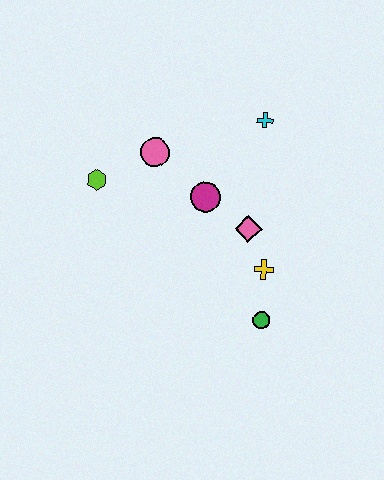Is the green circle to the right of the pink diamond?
Yes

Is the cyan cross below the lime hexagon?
No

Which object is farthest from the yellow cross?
The lime hexagon is farthest from the yellow cross.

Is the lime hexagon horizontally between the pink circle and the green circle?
No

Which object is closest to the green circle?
The yellow cross is closest to the green circle.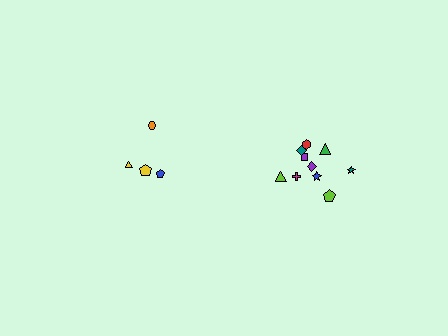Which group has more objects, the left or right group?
The right group.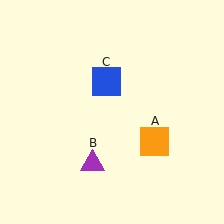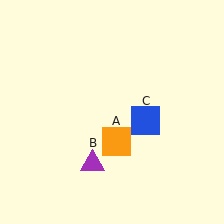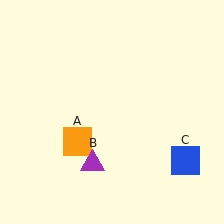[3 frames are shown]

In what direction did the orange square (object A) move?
The orange square (object A) moved left.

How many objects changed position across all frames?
2 objects changed position: orange square (object A), blue square (object C).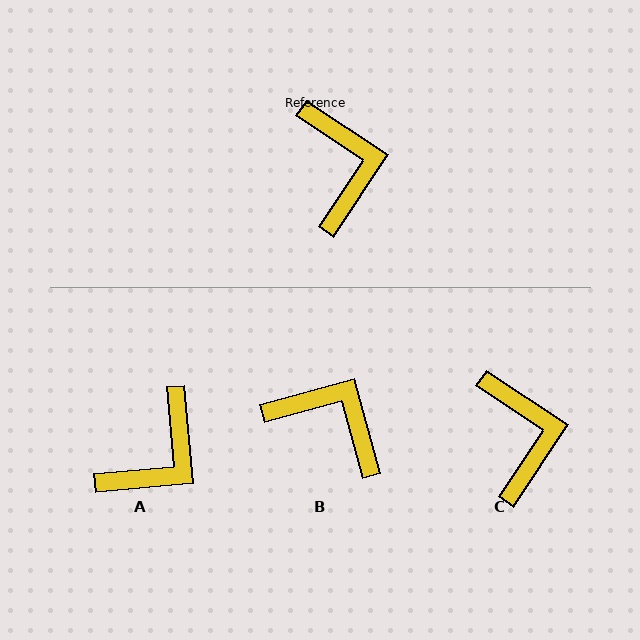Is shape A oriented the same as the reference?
No, it is off by about 51 degrees.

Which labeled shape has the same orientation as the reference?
C.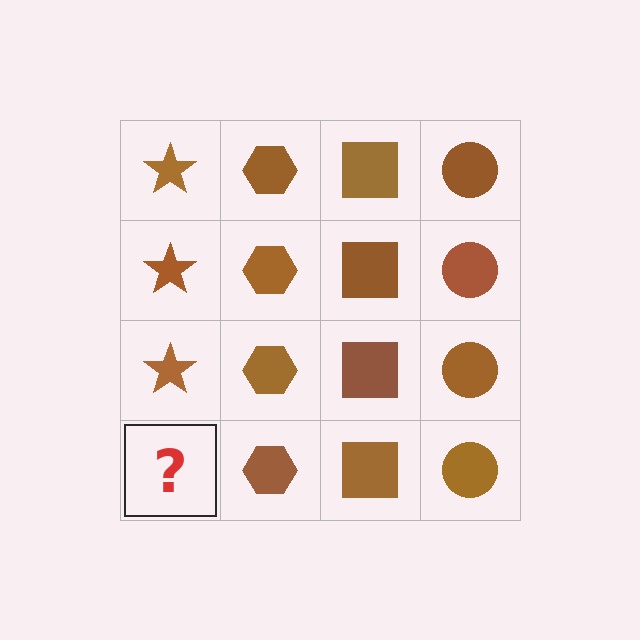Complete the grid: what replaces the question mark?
The question mark should be replaced with a brown star.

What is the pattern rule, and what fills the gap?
The rule is that each column has a consistent shape. The gap should be filled with a brown star.